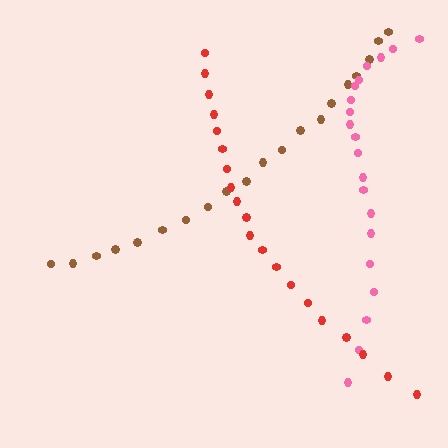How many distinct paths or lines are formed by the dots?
There are 3 distinct paths.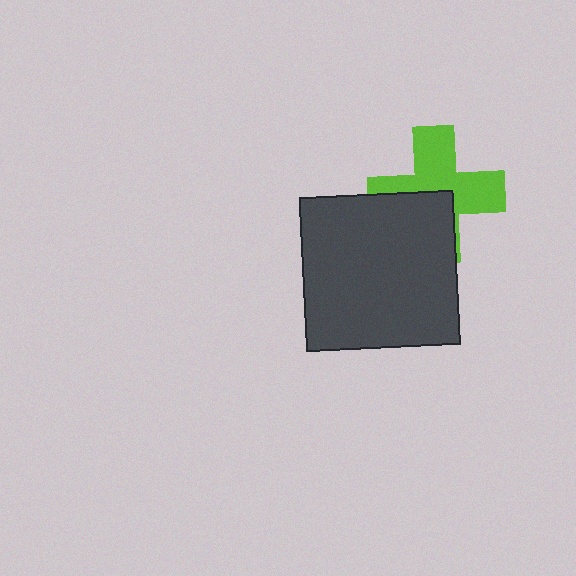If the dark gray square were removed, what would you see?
You would see the complete lime cross.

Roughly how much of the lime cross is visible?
About half of it is visible (roughly 59%).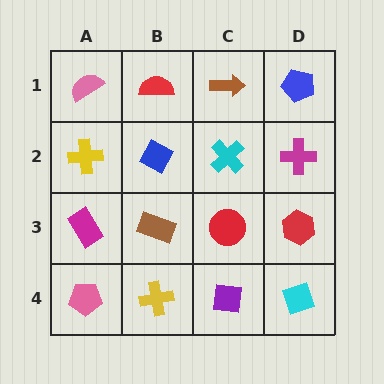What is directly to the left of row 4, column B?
A pink pentagon.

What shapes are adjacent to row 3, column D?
A magenta cross (row 2, column D), a cyan diamond (row 4, column D), a red circle (row 3, column C).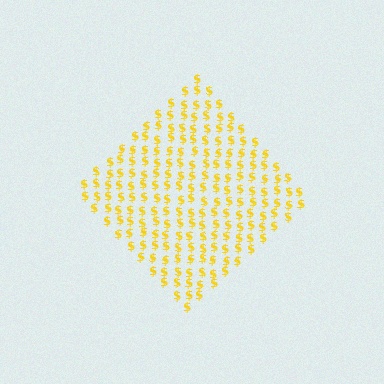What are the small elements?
The small elements are dollar signs.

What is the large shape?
The large shape is a diamond.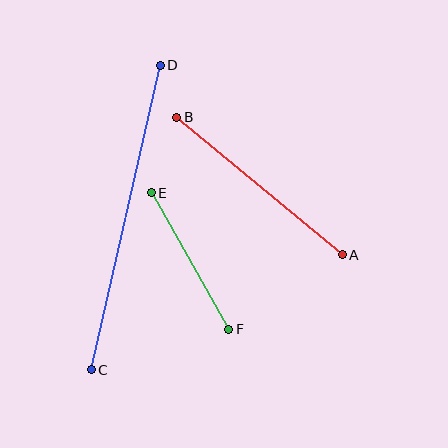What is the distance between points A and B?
The distance is approximately 215 pixels.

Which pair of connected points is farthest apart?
Points C and D are farthest apart.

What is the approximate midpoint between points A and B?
The midpoint is at approximately (259, 186) pixels.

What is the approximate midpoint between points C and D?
The midpoint is at approximately (126, 218) pixels.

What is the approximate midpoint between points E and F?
The midpoint is at approximately (190, 261) pixels.